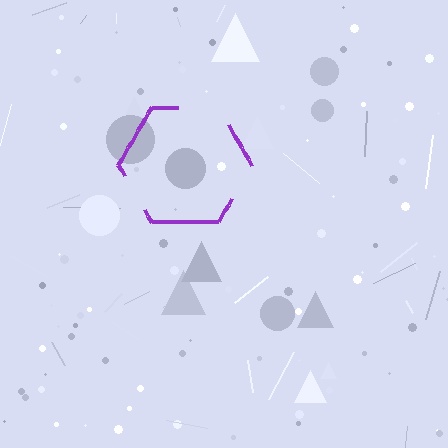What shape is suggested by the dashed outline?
The dashed outline suggests a hexagon.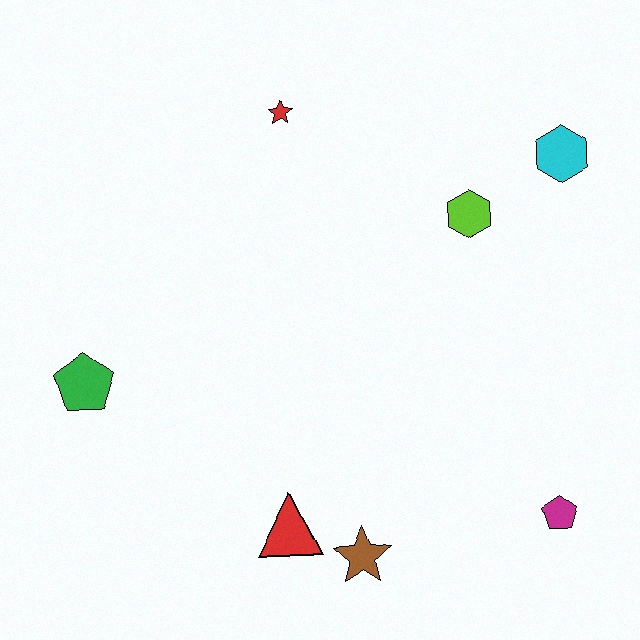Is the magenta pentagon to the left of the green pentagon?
No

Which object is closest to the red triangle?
The brown star is closest to the red triangle.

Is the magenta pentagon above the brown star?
Yes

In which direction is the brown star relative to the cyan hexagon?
The brown star is below the cyan hexagon.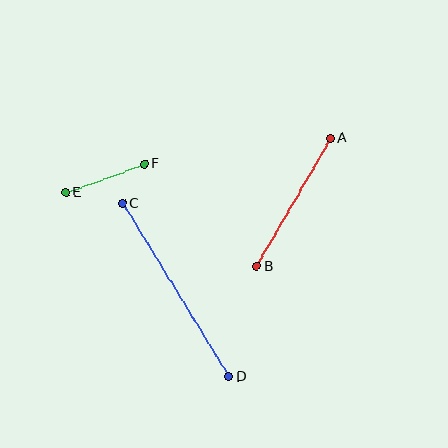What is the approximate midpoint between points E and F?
The midpoint is at approximately (105, 178) pixels.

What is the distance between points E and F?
The distance is approximately 84 pixels.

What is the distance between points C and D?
The distance is approximately 203 pixels.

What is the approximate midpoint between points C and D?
The midpoint is at approximately (175, 290) pixels.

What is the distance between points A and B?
The distance is approximately 147 pixels.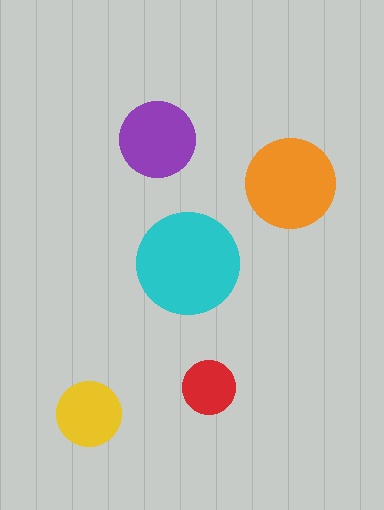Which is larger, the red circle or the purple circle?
The purple one.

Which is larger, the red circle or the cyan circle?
The cyan one.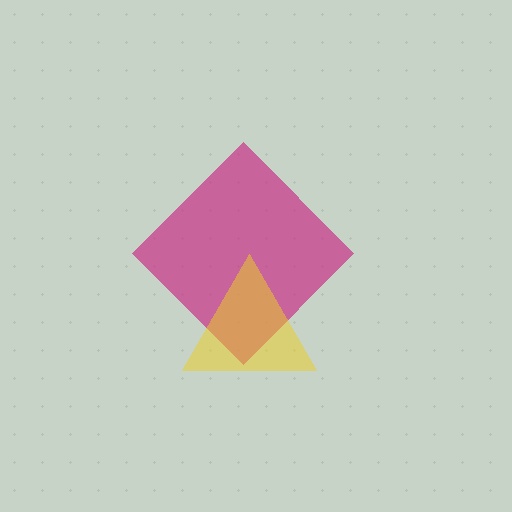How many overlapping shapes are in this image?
There are 2 overlapping shapes in the image.